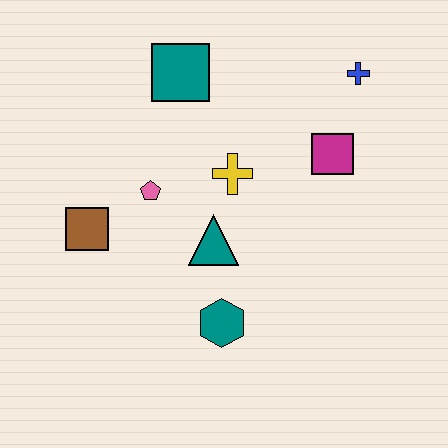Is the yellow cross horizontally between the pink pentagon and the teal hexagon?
No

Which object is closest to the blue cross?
The magenta square is closest to the blue cross.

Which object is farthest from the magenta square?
The brown square is farthest from the magenta square.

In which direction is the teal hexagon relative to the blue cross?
The teal hexagon is below the blue cross.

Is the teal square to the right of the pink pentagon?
Yes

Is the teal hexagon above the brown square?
No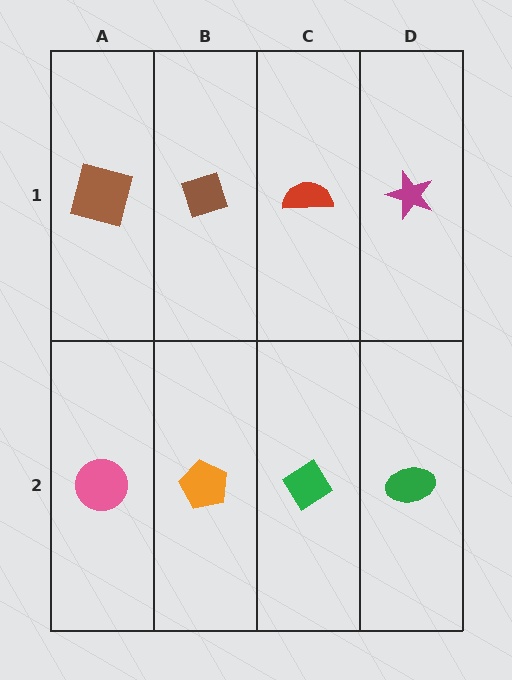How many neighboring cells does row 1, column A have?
2.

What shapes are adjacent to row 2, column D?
A magenta star (row 1, column D), a green diamond (row 2, column C).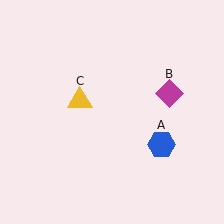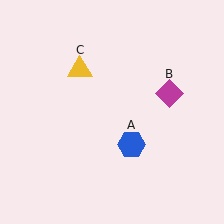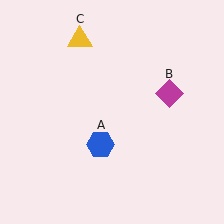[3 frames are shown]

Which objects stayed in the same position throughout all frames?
Magenta diamond (object B) remained stationary.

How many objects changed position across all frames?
2 objects changed position: blue hexagon (object A), yellow triangle (object C).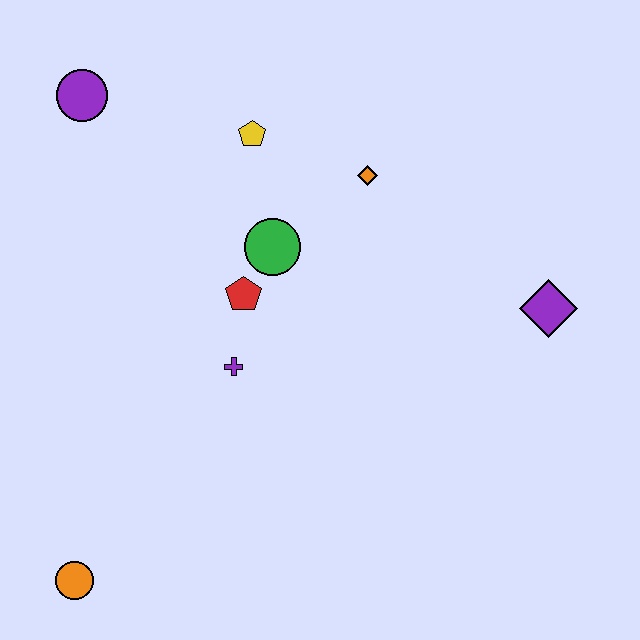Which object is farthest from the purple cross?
The purple diamond is farthest from the purple cross.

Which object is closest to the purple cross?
The red pentagon is closest to the purple cross.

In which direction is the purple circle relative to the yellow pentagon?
The purple circle is to the left of the yellow pentagon.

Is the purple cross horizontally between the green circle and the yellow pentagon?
No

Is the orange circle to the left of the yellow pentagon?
Yes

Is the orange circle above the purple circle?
No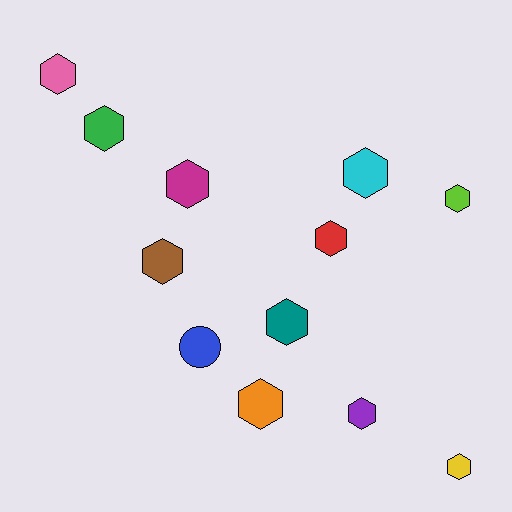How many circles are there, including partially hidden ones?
There is 1 circle.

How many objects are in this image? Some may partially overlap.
There are 12 objects.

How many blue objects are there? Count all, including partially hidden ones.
There is 1 blue object.